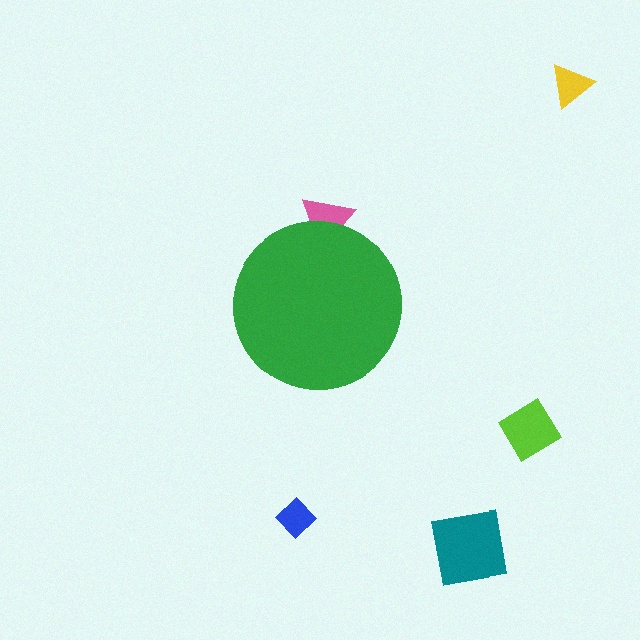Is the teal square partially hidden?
No, the teal square is fully visible.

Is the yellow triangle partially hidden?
No, the yellow triangle is fully visible.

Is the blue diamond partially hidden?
No, the blue diamond is fully visible.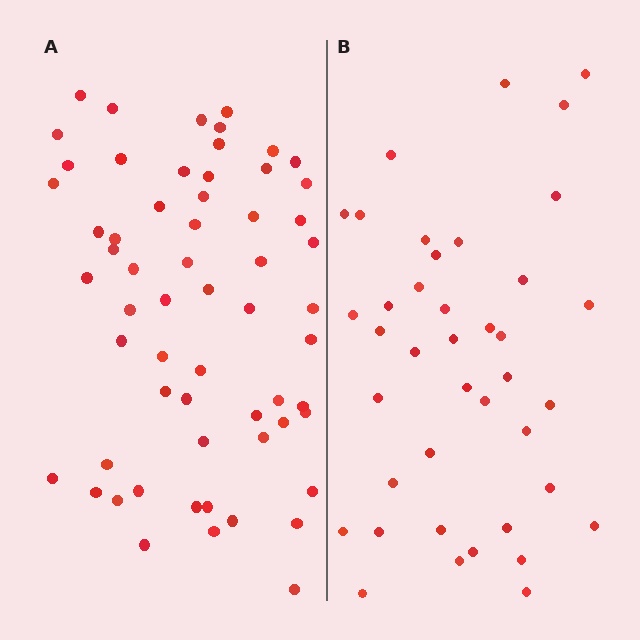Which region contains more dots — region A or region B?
Region A (the left region) has more dots.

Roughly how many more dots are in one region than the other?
Region A has approximately 20 more dots than region B.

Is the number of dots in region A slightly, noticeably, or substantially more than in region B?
Region A has substantially more. The ratio is roughly 1.5 to 1.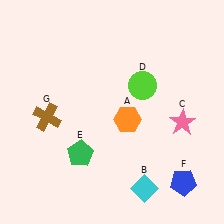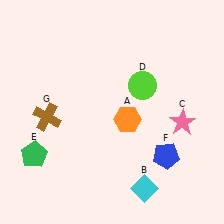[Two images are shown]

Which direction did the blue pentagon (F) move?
The blue pentagon (F) moved up.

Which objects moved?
The objects that moved are: the green pentagon (E), the blue pentagon (F).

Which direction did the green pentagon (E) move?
The green pentagon (E) moved left.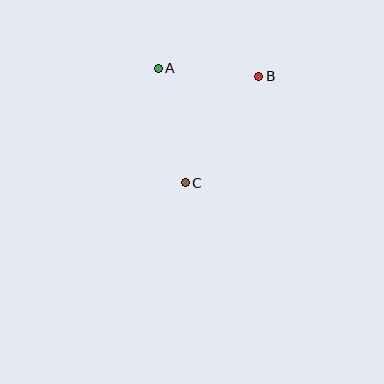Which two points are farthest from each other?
Points B and C are farthest from each other.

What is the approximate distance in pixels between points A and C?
The distance between A and C is approximately 118 pixels.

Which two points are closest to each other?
Points A and B are closest to each other.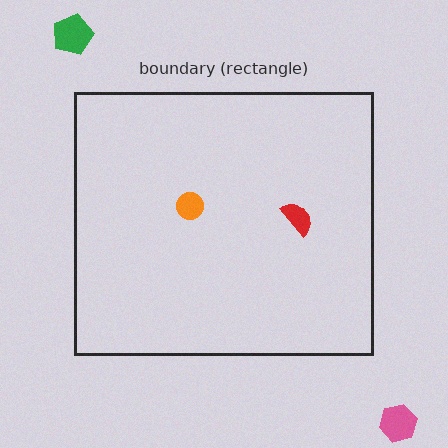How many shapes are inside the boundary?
2 inside, 2 outside.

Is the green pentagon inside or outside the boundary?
Outside.